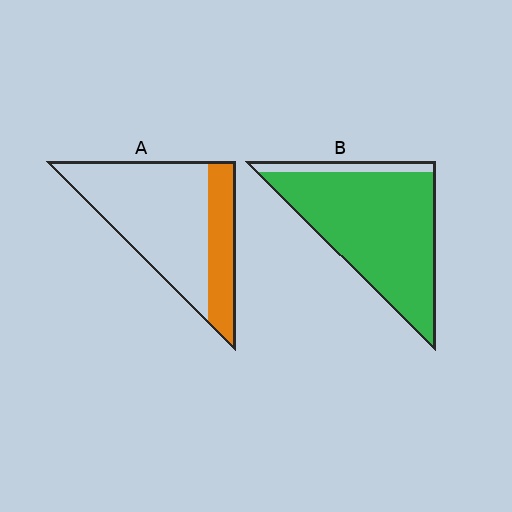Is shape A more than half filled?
No.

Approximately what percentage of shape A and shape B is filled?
A is approximately 25% and B is approximately 90%.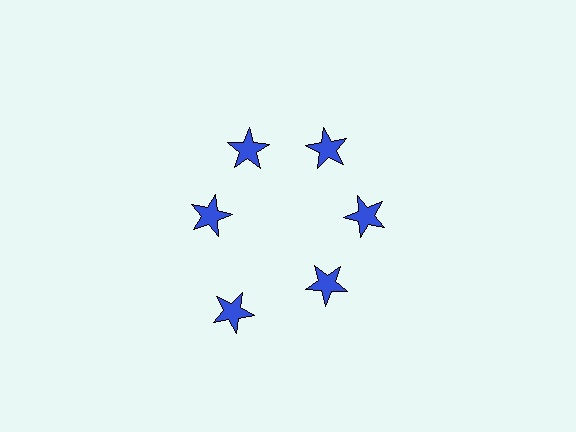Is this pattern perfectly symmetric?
No. The 6 blue stars are arranged in a ring, but one element near the 7 o'clock position is pushed outward from the center, breaking the 6-fold rotational symmetry.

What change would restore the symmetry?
The symmetry would be restored by moving it inward, back onto the ring so that all 6 stars sit at equal angles and equal distance from the center.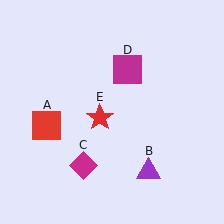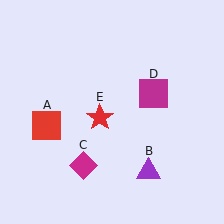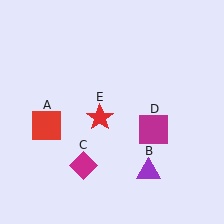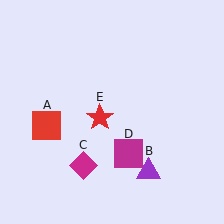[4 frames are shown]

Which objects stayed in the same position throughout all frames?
Red square (object A) and purple triangle (object B) and magenta diamond (object C) and red star (object E) remained stationary.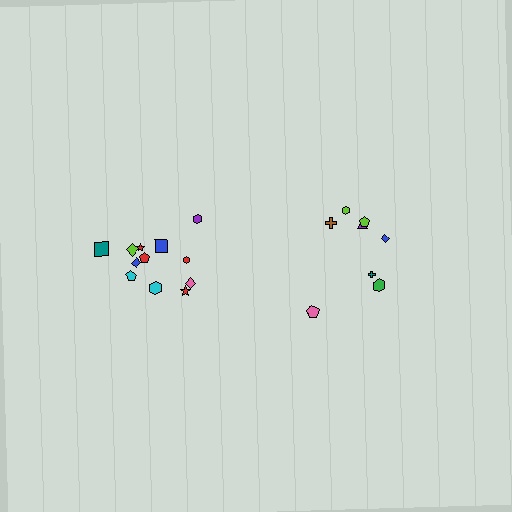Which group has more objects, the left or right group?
The left group.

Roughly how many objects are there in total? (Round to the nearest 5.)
Roughly 20 objects in total.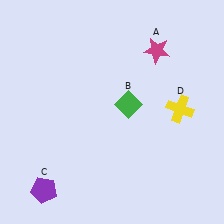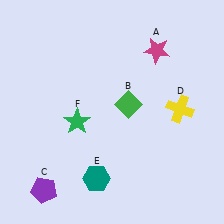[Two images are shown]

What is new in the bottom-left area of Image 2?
A green star (F) was added in the bottom-left area of Image 2.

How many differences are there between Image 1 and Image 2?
There are 2 differences between the two images.